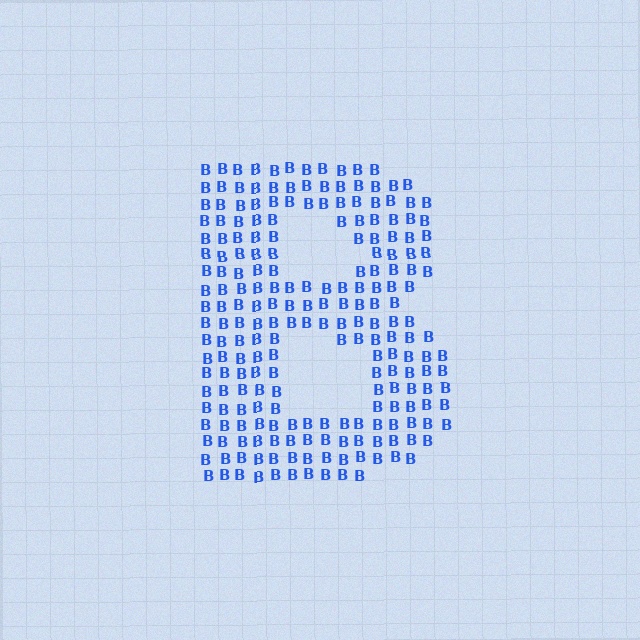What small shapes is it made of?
It is made of small letter B's.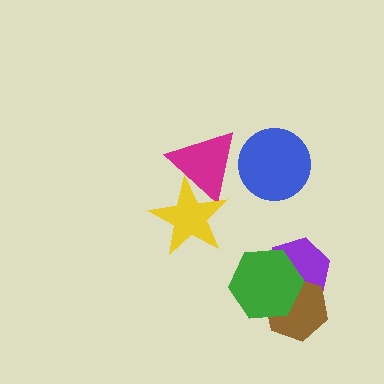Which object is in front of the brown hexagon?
The green hexagon is in front of the brown hexagon.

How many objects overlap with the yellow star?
1 object overlaps with the yellow star.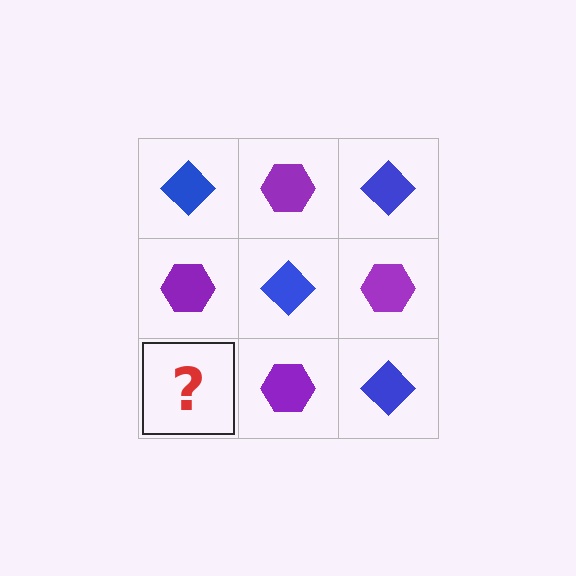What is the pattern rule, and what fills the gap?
The rule is that it alternates blue diamond and purple hexagon in a checkerboard pattern. The gap should be filled with a blue diamond.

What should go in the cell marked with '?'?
The missing cell should contain a blue diamond.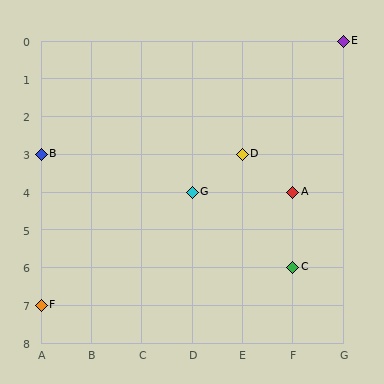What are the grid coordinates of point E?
Point E is at grid coordinates (G, 0).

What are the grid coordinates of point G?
Point G is at grid coordinates (D, 4).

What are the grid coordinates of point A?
Point A is at grid coordinates (F, 4).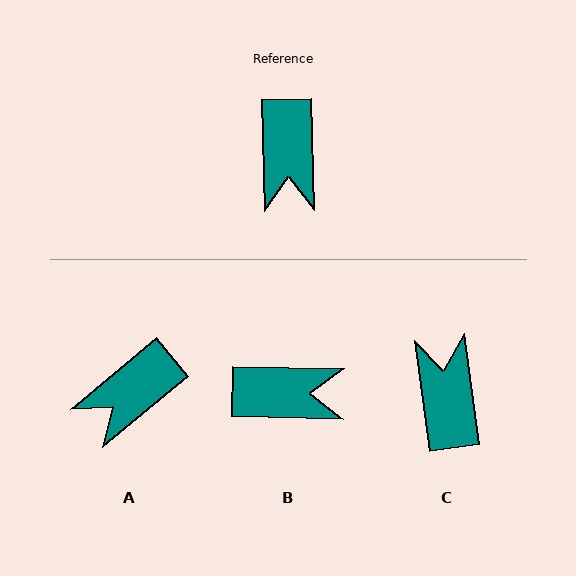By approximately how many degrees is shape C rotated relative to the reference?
Approximately 174 degrees clockwise.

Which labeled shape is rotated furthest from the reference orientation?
C, about 174 degrees away.